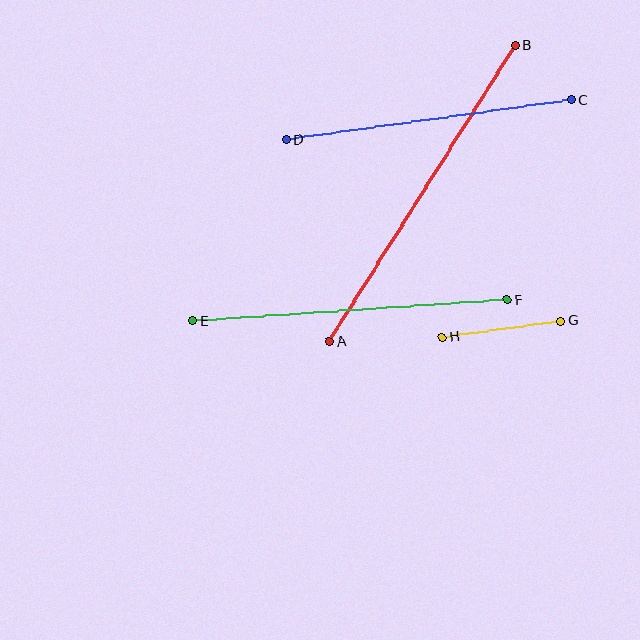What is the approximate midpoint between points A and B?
The midpoint is at approximately (422, 194) pixels.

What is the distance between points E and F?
The distance is approximately 315 pixels.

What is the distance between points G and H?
The distance is approximately 120 pixels.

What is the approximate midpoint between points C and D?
The midpoint is at approximately (429, 120) pixels.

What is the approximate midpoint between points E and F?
The midpoint is at approximately (350, 310) pixels.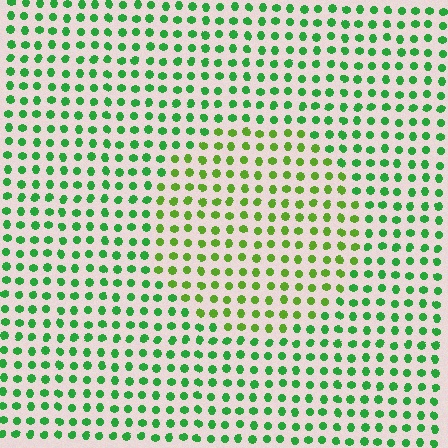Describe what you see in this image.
The image is filled with small green elements in a uniform arrangement. A circle-shaped region is visible where the elements are tinted to a slightly different hue, forming a subtle color boundary.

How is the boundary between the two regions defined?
The boundary is defined purely by a slight shift in hue (about 32 degrees). Spacing, size, and orientation are identical on both sides.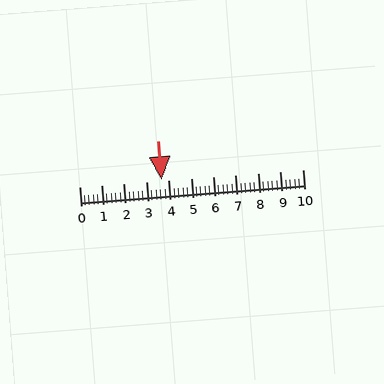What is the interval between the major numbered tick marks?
The major tick marks are spaced 1 units apart.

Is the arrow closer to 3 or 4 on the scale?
The arrow is closer to 4.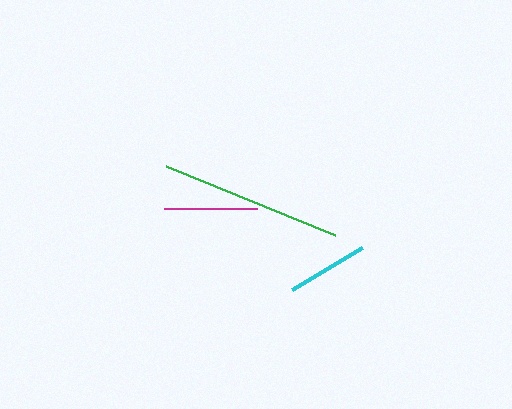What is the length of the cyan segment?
The cyan segment is approximately 82 pixels long.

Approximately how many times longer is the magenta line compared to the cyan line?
The magenta line is approximately 1.1 times the length of the cyan line.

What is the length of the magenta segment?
The magenta segment is approximately 93 pixels long.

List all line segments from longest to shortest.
From longest to shortest: green, magenta, cyan.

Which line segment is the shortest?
The cyan line is the shortest at approximately 82 pixels.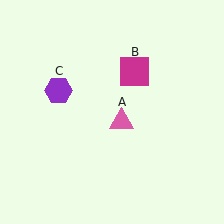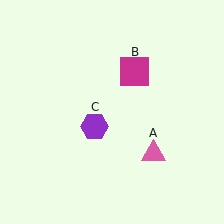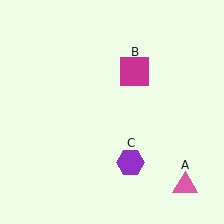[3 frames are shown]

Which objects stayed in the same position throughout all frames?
Magenta square (object B) remained stationary.